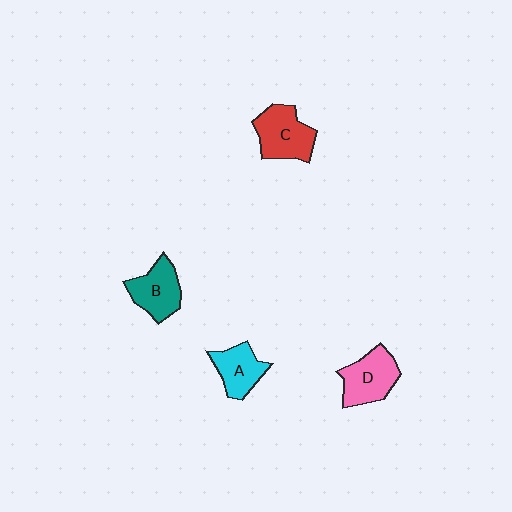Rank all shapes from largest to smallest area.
From largest to smallest: C (red), D (pink), B (teal), A (cyan).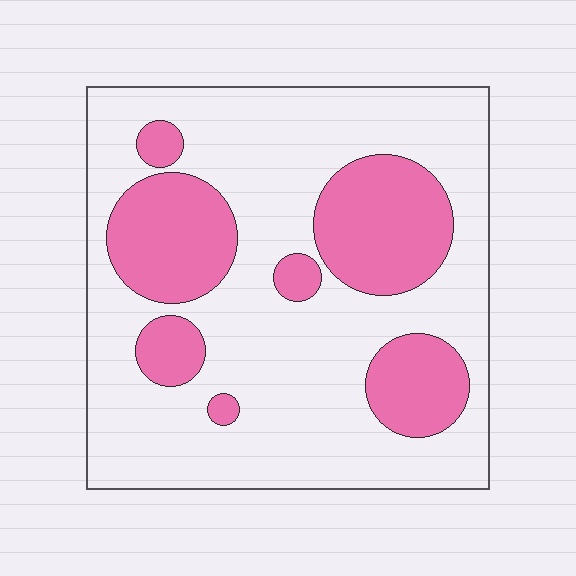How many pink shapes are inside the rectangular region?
7.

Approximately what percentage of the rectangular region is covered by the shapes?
Approximately 30%.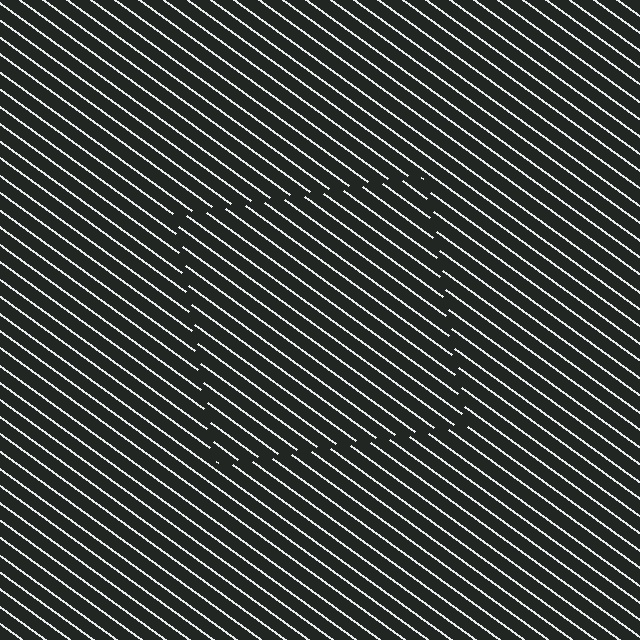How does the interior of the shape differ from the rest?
The interior of the shape contains the same grating, shifted by half a period — the contour is defined by the phase discontinuity where line-ends from the inner and outer gratings abut.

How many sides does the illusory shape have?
4 sides — the line-ends trace a square.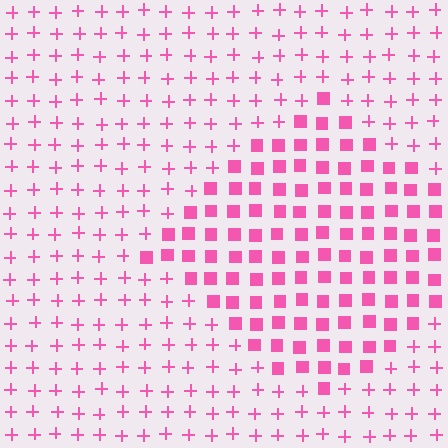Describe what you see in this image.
The image is filled with small pink elements arranged in a uniform grid. A diamond-shaped region contains squares, while the surrounding area contains plus signs. The boundary is defined purely by the change in element shape.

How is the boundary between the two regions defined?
The boundary is defined by a change in element shape: squares inside vs. plus signs outside. All elements share the same color and spacing.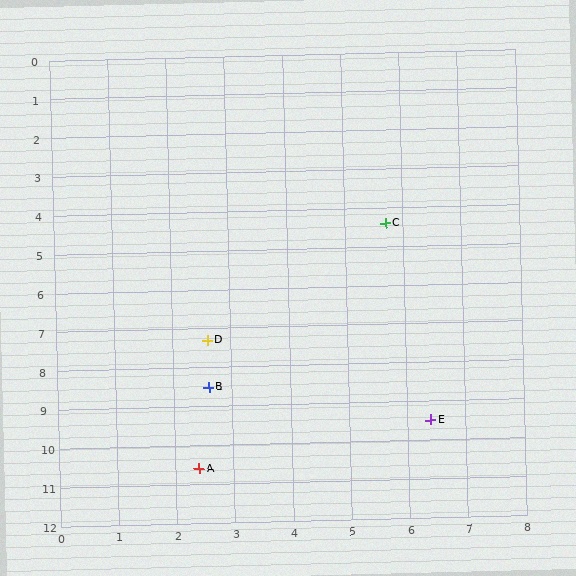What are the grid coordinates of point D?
Point D is at approximately (2.6, 7.3).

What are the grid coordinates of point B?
Point B is at approximately (2.6, 8.5).